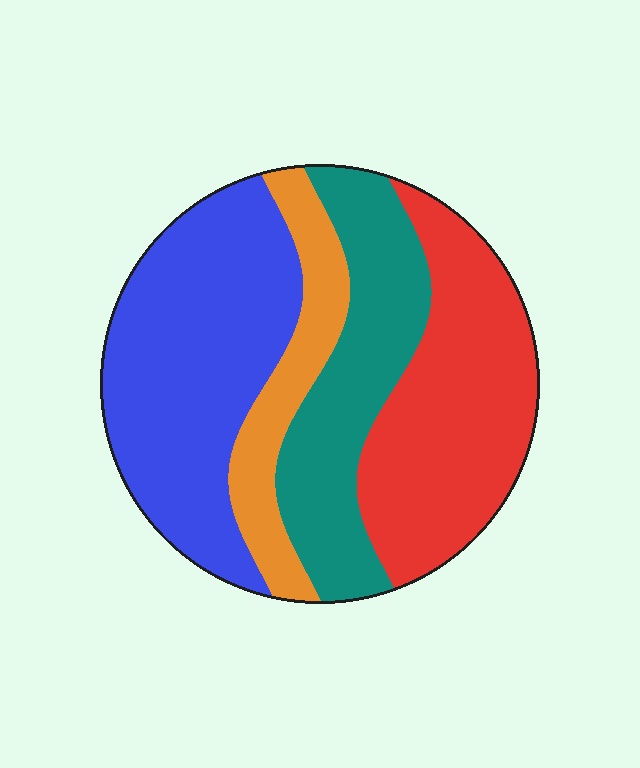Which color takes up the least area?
Orange, at roughly 15%.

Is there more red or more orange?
Red.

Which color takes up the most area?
Blue, at roughly 35%.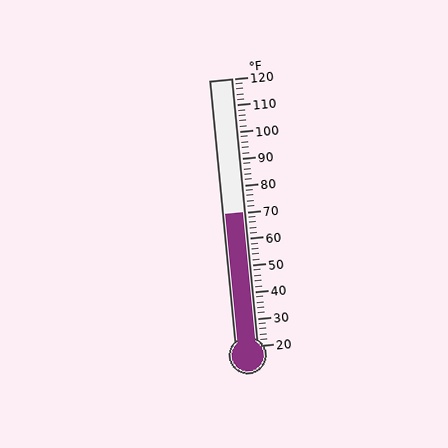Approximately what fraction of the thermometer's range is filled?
The thermometer is filled to approximately 50% of its range.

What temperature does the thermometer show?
The thermometer shows approximately 70°F.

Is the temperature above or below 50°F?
The temperature is above 50°F.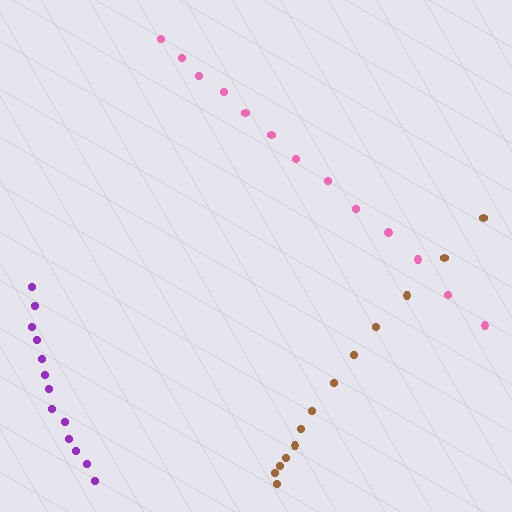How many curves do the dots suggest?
There are 3 distinct paths.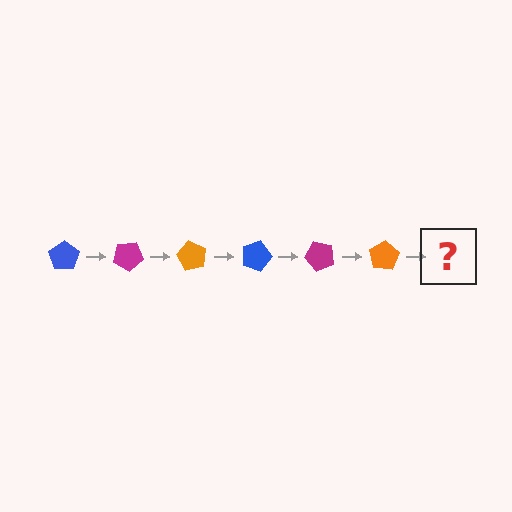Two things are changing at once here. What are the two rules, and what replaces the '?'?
The two rules are that it rotates 30 degrees each step and the color cycles through blue, magenta, and orange. The '?' should be a blue pentagon, rotated 180 degrees from the start.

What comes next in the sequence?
The next element should be a blue pentagon, rotated 180 degrees from the start.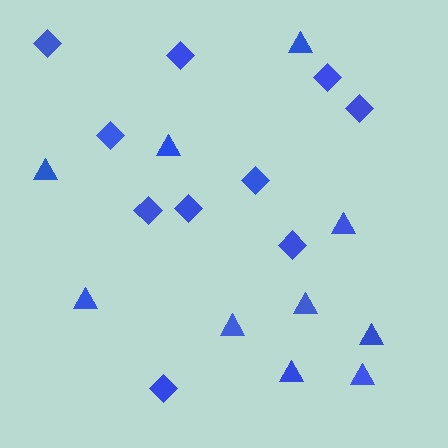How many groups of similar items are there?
There are 2 groups: one group of triangles (10) and one group of diamonds (10).